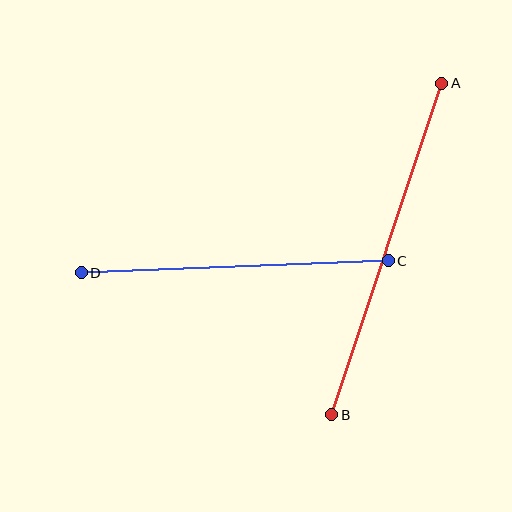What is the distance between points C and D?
The distance is approximately 307 pixels.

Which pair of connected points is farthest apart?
Points A and B are farthest apart.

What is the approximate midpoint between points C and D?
The midpoint is at approximately (235, 267) pixels.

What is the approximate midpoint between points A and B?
The midpoint is at approximately (387, 249) pixels.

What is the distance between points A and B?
The distance is approximately 349 pixels.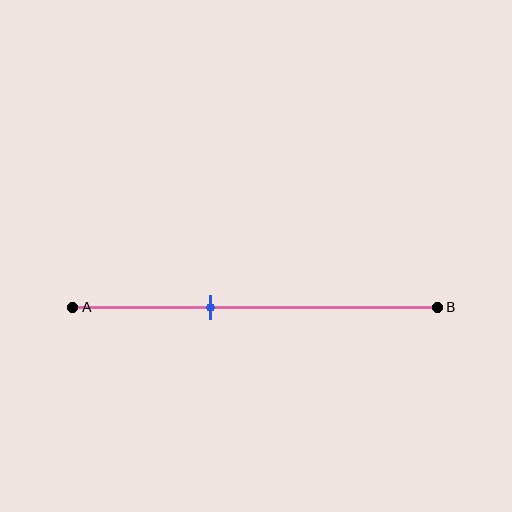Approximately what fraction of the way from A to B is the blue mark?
The blue mark is approximately 40% of the way from A to B.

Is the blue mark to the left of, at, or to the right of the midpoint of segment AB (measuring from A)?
The blue mark is to the left of the midpoint of segment AB.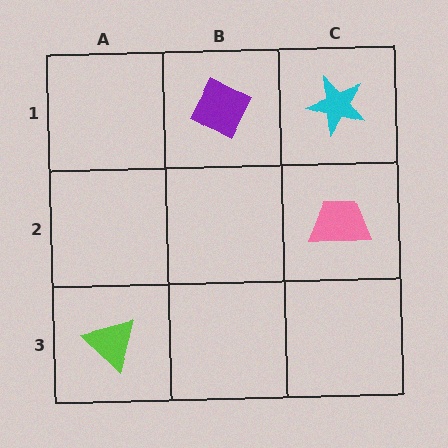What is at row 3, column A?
A lime triangle.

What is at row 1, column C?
A cyan star.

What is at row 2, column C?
A pink trapezoid.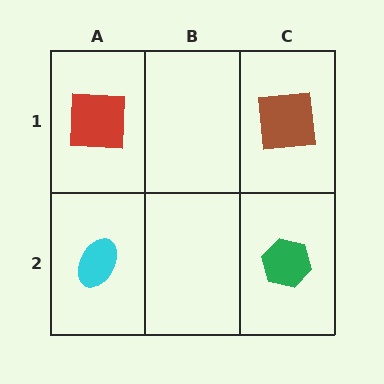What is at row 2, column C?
A green hexagon.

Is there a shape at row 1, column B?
No, that cell is empty.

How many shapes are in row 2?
2 shapes.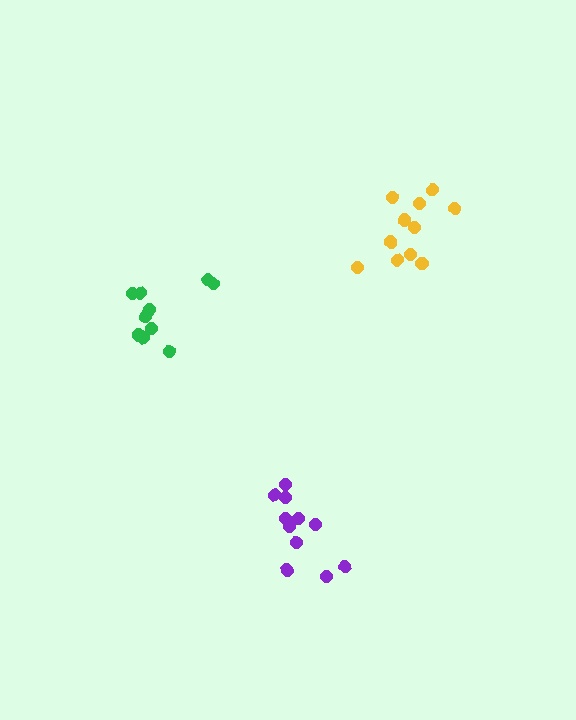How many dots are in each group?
Group 1: 11 dots, Group 2: 11 dots, Group 3: 10 dots (32 total).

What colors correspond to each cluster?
The clusters are colored: yellow, purple, green.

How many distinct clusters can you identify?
There are 3 distinct clusters.